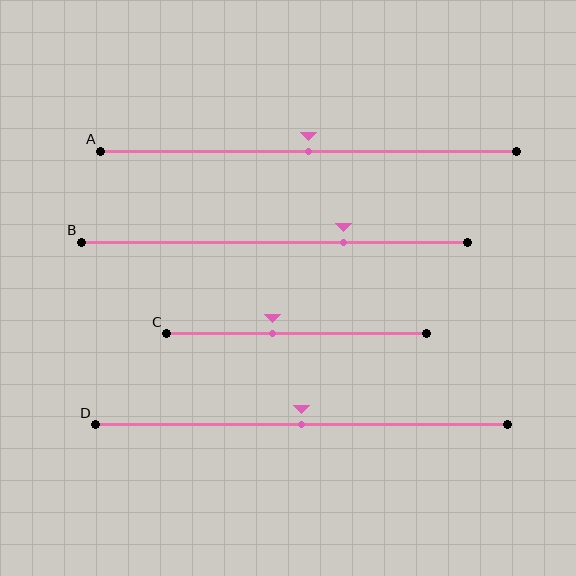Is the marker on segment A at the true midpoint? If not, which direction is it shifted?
Yes, the marker on segment A is at the true midpoint.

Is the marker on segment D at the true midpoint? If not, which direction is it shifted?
Yes, the marker on segment D is at the true midpoint.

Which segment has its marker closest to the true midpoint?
Segment A has its marker closest to the true midpoint.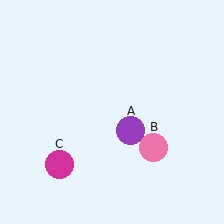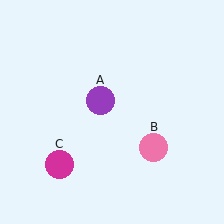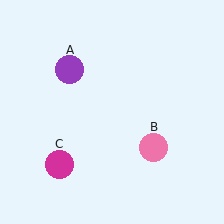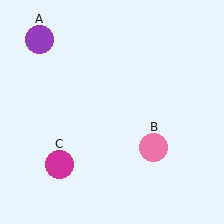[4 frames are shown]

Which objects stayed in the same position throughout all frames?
Pink circle (object B) and magenta circle (object C) remained stationary.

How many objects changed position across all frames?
1 object changed position: purple circle (object A).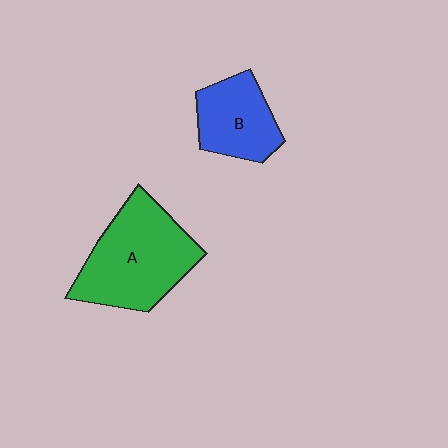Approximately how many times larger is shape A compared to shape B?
Approximately 1.7 times.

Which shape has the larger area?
Shape A (green).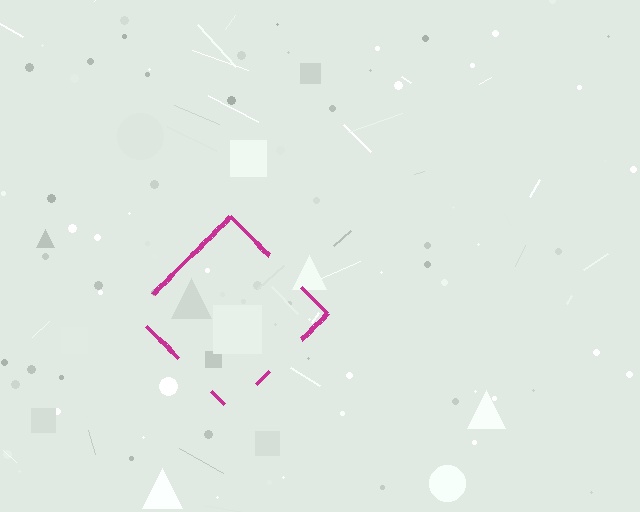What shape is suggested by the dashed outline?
The dashed outline suggests a diamond.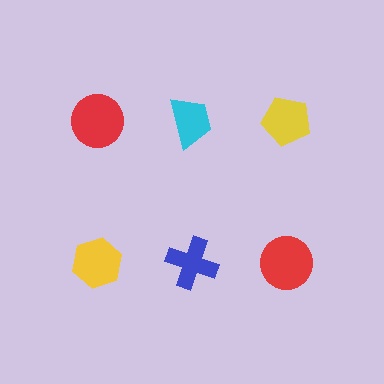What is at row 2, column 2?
A blue cross.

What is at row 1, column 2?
A cyan trapezoid.